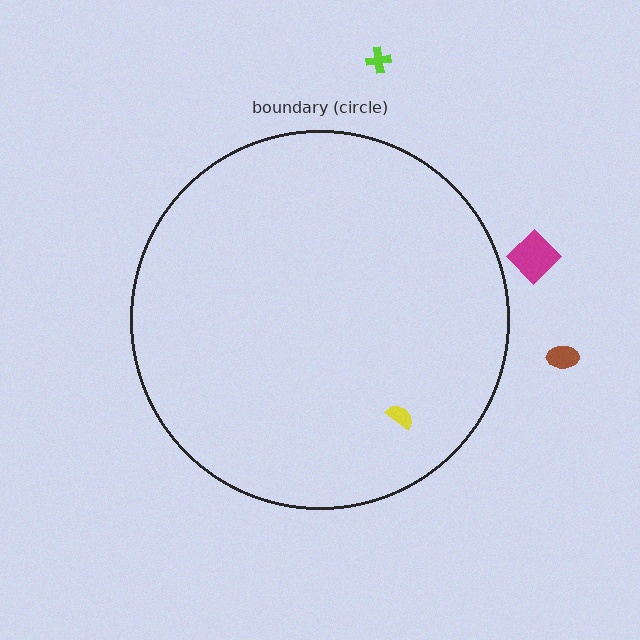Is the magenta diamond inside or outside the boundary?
Outside.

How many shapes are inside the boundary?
1 inside, 3 outside.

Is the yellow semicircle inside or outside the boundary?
Inside.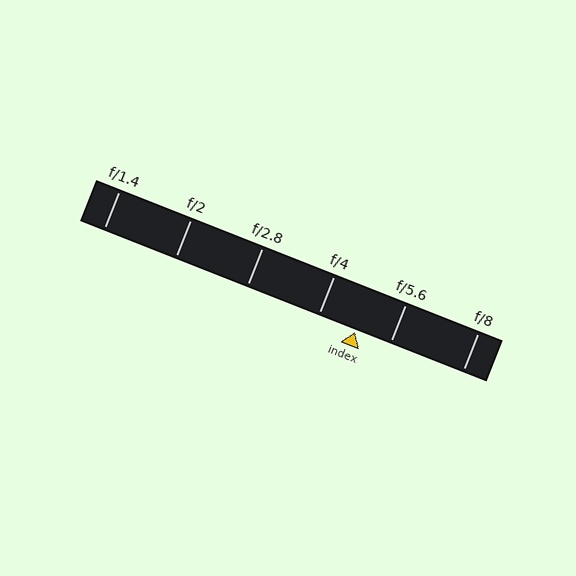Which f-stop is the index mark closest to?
The index mark is closest to f/5.6.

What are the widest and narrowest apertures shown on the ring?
The widest aperture shown is f/1.4 and the narrowest is f/8.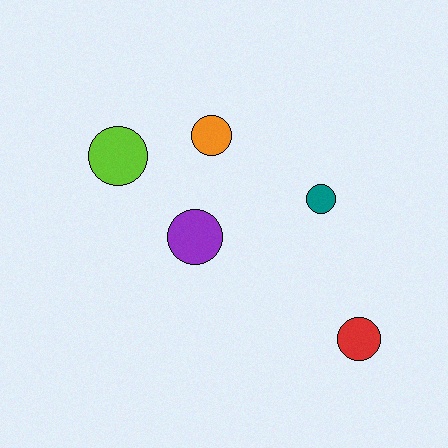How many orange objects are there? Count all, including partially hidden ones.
There is 1 orange object.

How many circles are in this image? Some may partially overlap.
There are 5 circles.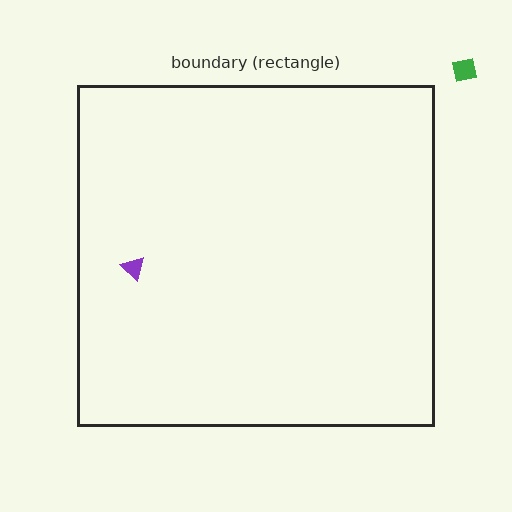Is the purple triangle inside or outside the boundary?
Inside.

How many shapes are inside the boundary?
1 inside, 1 outside.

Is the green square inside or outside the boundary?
Outside.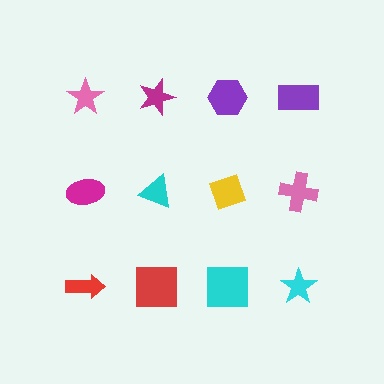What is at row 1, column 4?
A purple rectangle.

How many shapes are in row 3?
4 shapes.